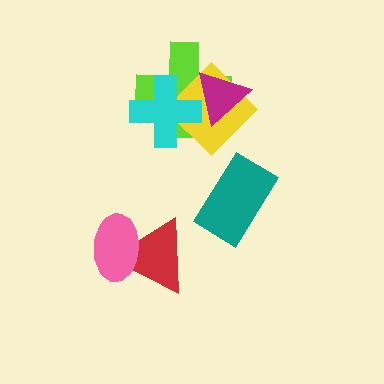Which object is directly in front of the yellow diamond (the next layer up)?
The magenta triangle is directly in front of the yellow diamond.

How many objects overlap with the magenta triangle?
3 objects overlap with the magenta triangle.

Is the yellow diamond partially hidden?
Yes, it is partially covered by another shape.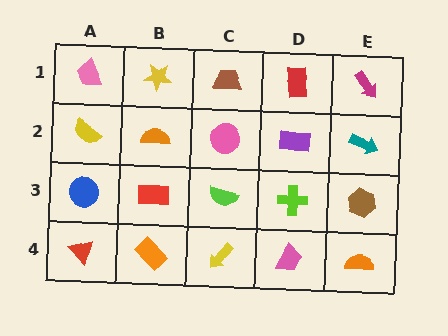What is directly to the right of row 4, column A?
An orange rectangle.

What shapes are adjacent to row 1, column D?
A purple rectangle (row 2, column D), a brown trapezoid (row 1, column C), a magenta arrow (row 1, column E).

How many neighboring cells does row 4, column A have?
2.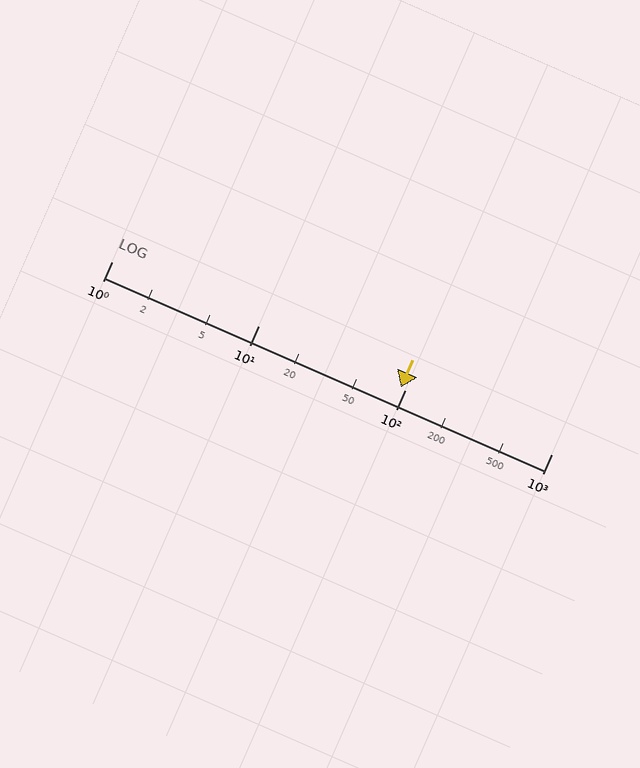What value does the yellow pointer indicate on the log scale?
The pointer indicates approximately 94.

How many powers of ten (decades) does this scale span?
The scale spans 3 decades, from 1 to 1000.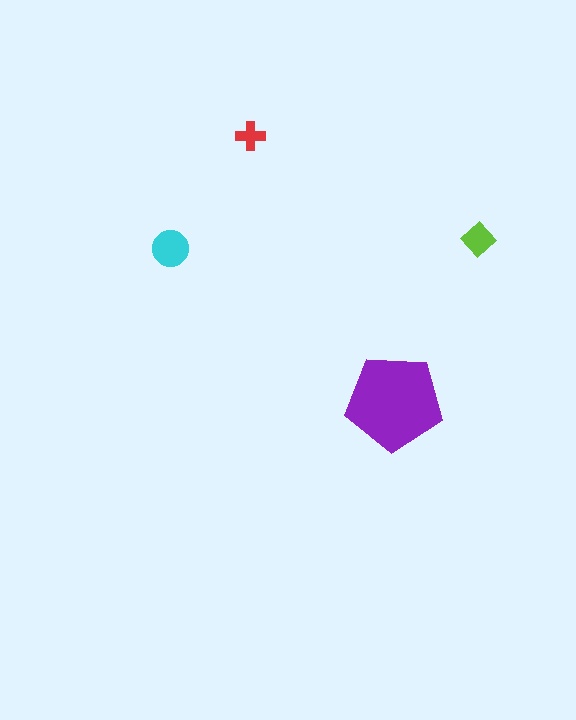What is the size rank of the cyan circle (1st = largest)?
2nd.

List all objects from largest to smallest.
The purple pentagon, the cyan circle, the lime diamond, the red cross.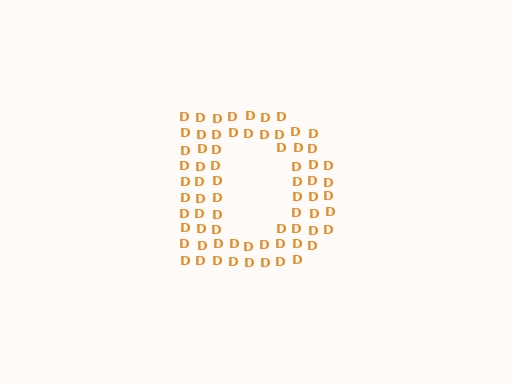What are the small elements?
The small elements are letter D's.